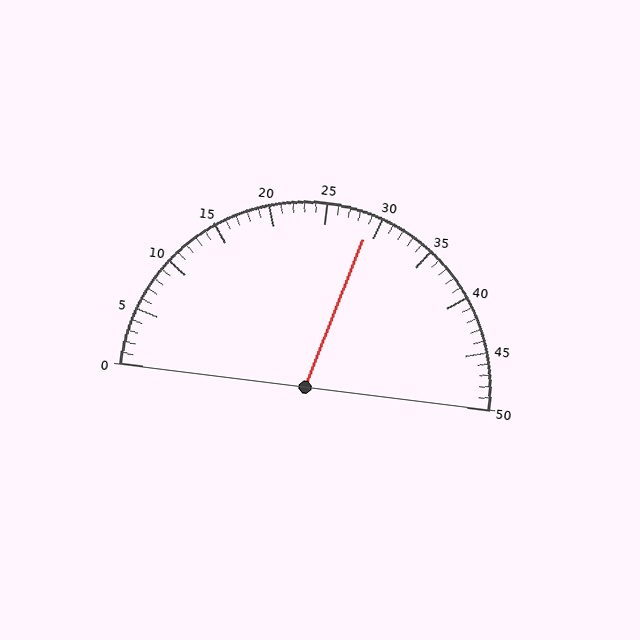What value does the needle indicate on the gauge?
The needle indicates approximately 29.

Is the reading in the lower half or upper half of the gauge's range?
The reading is in the upper half of the range (0 to 50).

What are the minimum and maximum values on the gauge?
The gauge ranges from 0 to 50.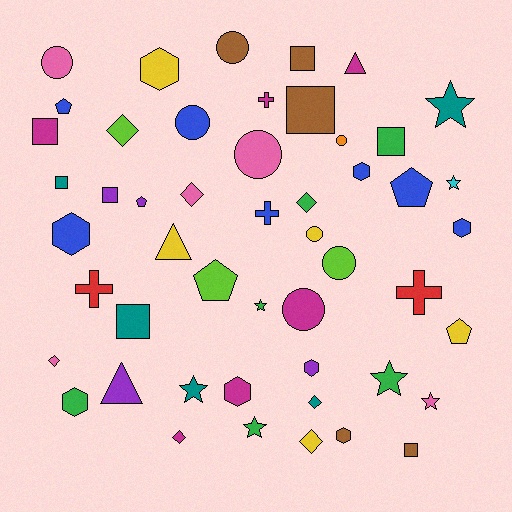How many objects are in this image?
There are 50 objects.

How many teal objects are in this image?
There are 5 teal objects.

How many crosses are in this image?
There are 4 crosses.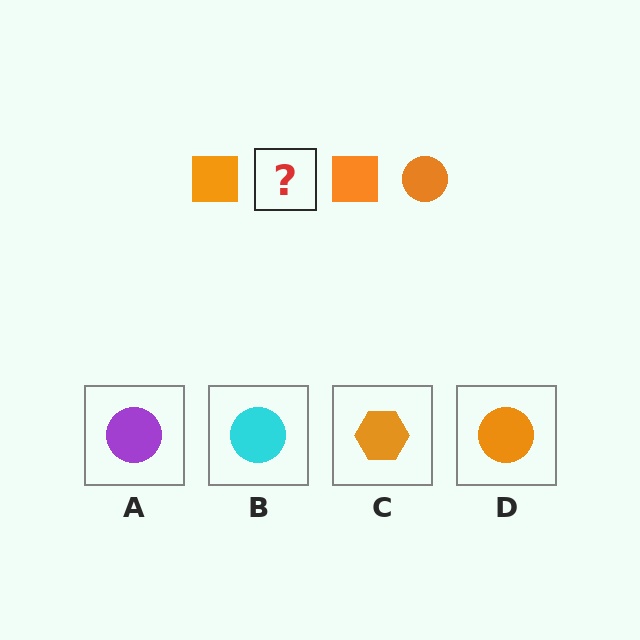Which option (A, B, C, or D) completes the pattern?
D.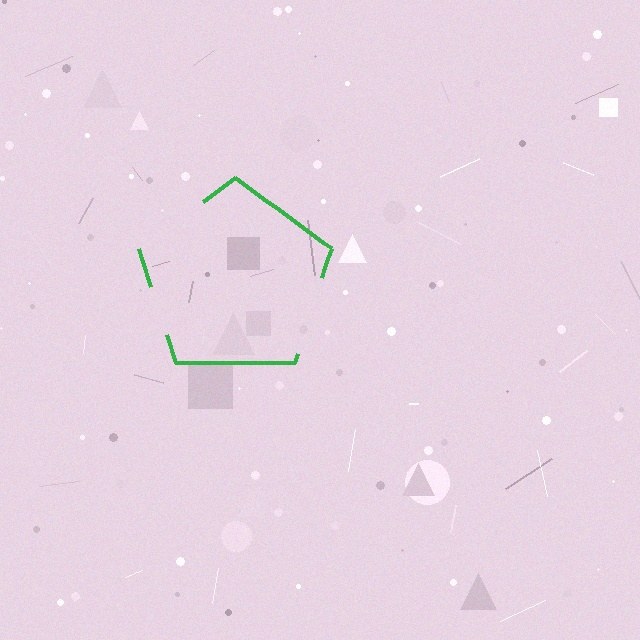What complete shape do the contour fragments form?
The contour fragments form a pentagon.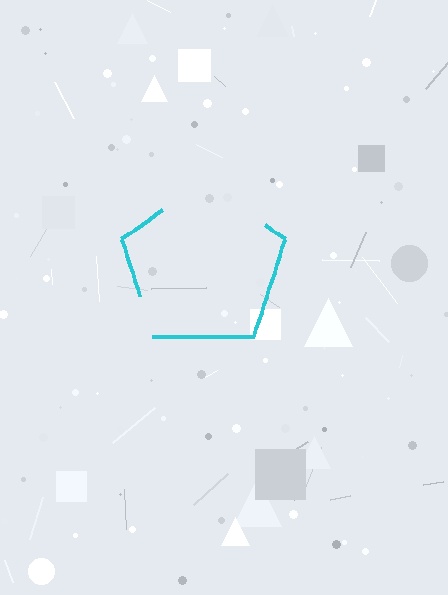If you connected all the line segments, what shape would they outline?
They would outline a pentagon.